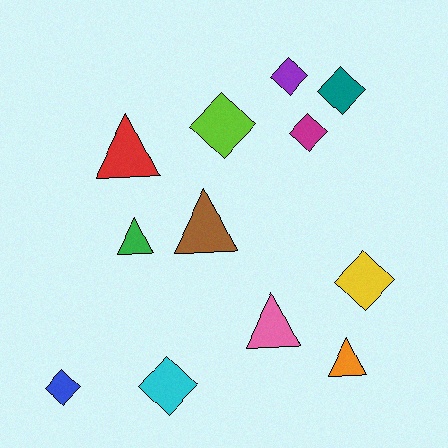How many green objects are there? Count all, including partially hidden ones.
There is 1 green object.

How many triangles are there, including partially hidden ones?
There are 5 triangles.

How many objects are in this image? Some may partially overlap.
There are 12 objects.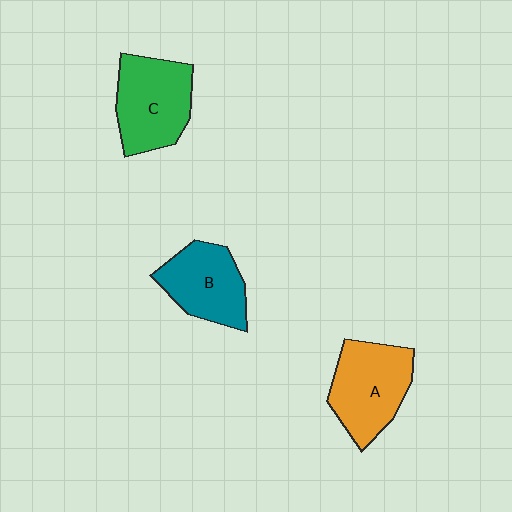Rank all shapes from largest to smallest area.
From largest to smallest: A (orange), C (green), B (teal).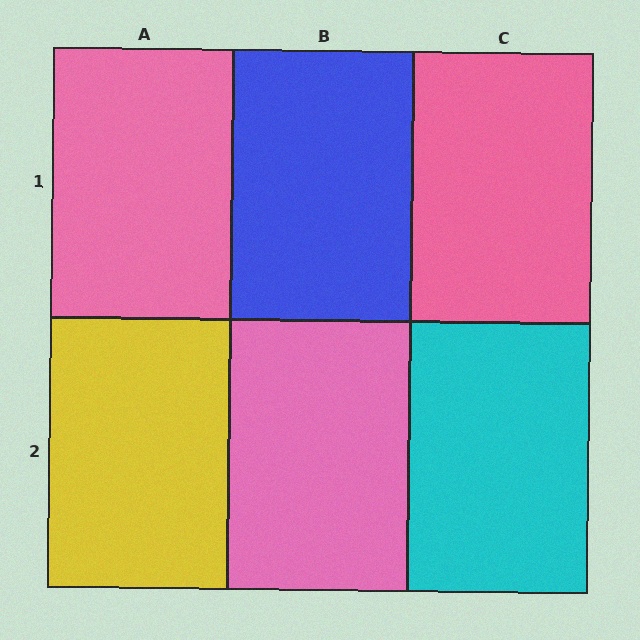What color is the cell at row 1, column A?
Pink.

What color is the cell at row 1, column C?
Pink.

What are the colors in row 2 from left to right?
Yellow, pink, cyan.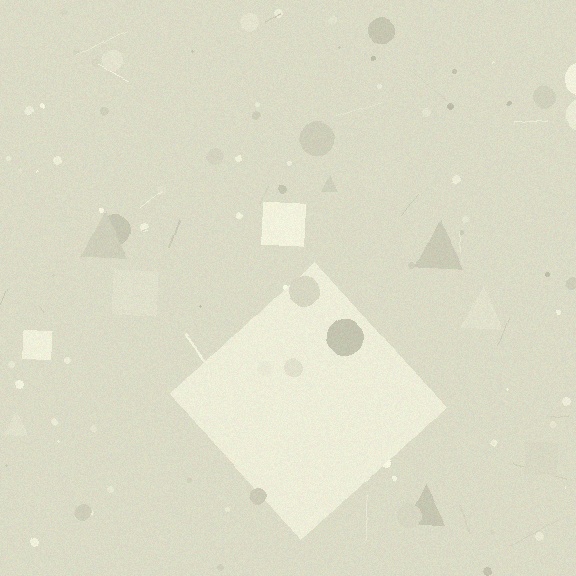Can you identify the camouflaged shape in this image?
The camouflaged shape is a diamond.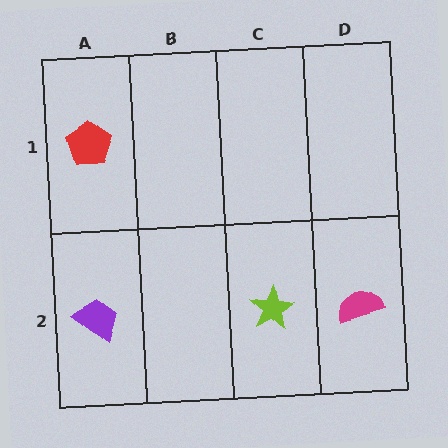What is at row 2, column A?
A purple trapezoid.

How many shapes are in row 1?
1 shape.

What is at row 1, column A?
A red pentagon.